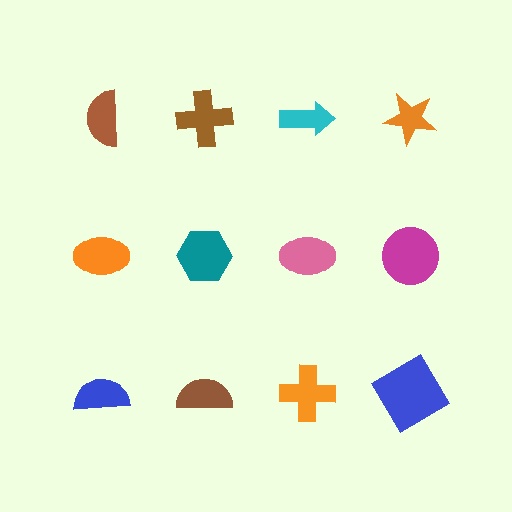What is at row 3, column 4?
A blue diamond.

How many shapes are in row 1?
4 shapes.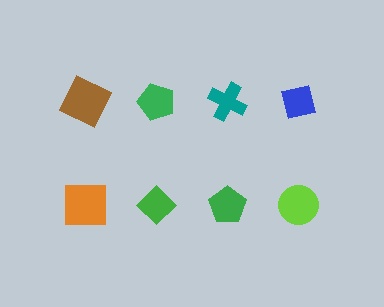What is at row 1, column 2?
A green pentagon.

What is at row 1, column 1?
A brown square.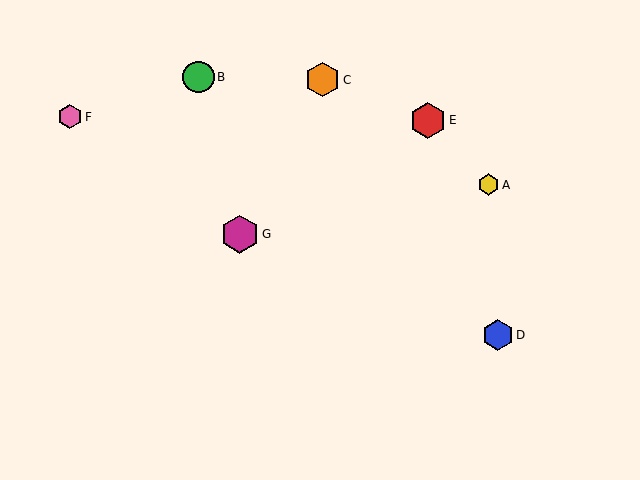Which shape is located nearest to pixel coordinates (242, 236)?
The magenta hexagon (labeled G) at (240, 234) is nearest to that location.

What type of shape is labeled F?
Shape F is a pink hexagon.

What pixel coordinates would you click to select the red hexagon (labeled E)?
Click at (428, 120) to select the red hexagon E.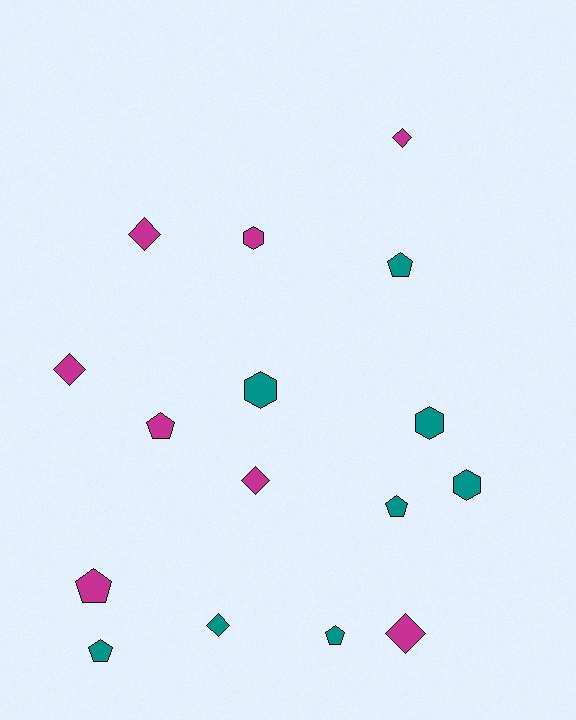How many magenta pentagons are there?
There are 2 magenta pentagons.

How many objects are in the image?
There are 16 objects.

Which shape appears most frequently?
Diamond, with 6 objects.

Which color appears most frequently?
Magenta, with 8 objects.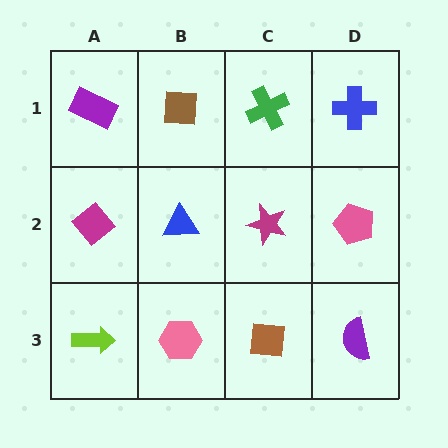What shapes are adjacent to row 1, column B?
A blue triangle (row 2, column B), a purple rectangle (row 1, column A), a green cross (row 1, column C).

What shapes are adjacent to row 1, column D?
A pink pentagon (row 2, column D), a green cross (row 1, column C).